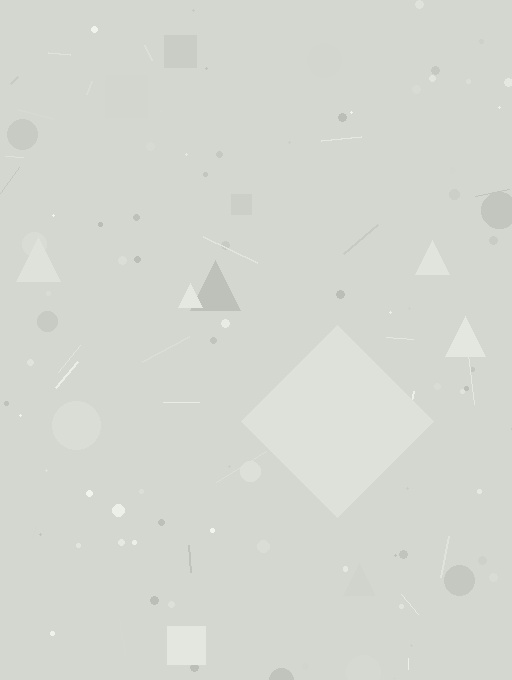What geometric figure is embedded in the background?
A diamond is embedded in the background.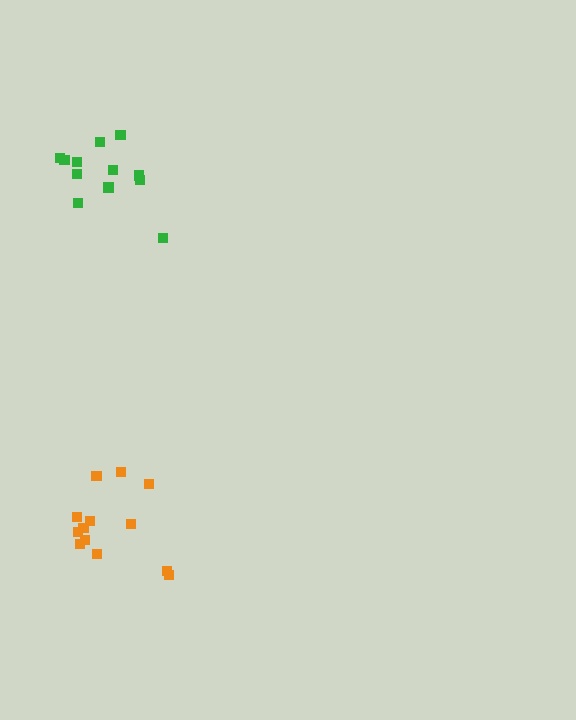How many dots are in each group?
Group 1: 13 dots, Group 2: 12 dots (25 total).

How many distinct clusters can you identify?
There are 2 distinct clusters.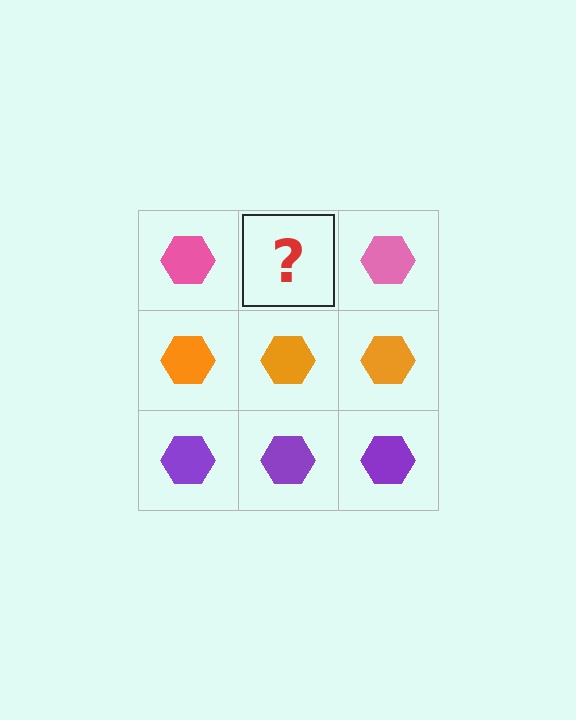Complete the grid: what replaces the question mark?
The question mark should be replaced with a pink hexagon.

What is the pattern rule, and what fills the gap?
The rule is that each row has a consistent color. The gap should be filled with a pink hexagon.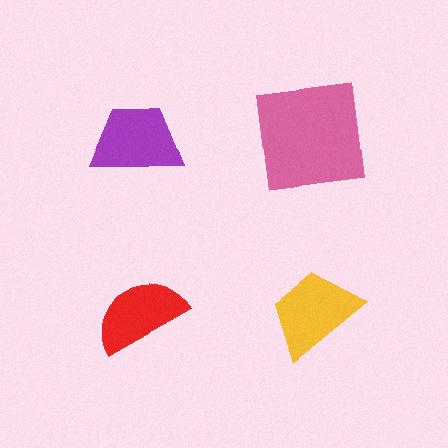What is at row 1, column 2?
A pink square.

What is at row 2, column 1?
A red semicircle.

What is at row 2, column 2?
A yellow trapezoid.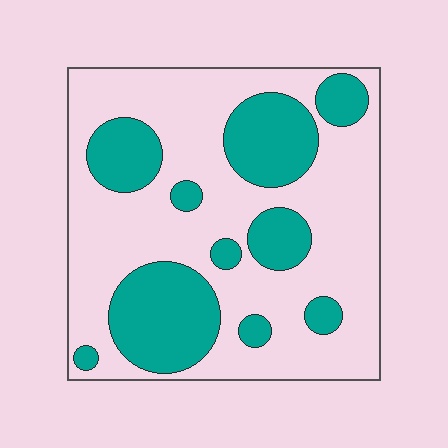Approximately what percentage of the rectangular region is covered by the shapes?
Approximately 30%.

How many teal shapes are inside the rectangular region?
10.